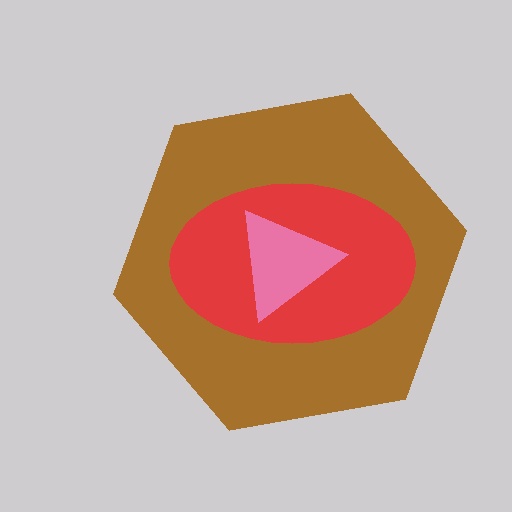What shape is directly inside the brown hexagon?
The red ellipse.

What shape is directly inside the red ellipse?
The pink triangle.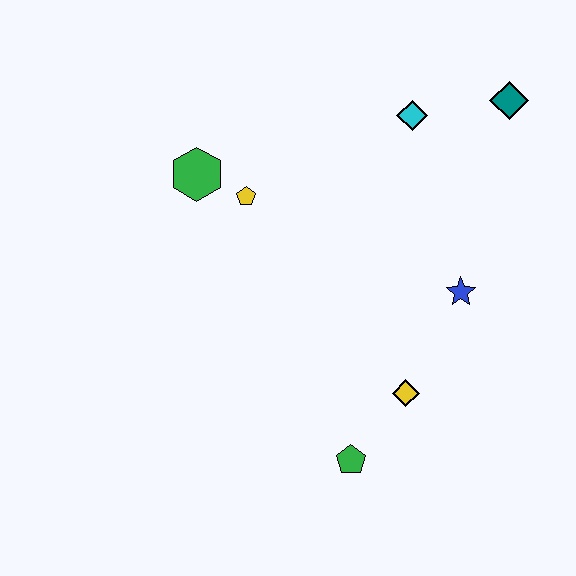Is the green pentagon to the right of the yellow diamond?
No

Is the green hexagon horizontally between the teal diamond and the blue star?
No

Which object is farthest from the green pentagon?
The teal diamond is farthest from the green pentagon.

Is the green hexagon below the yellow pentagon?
No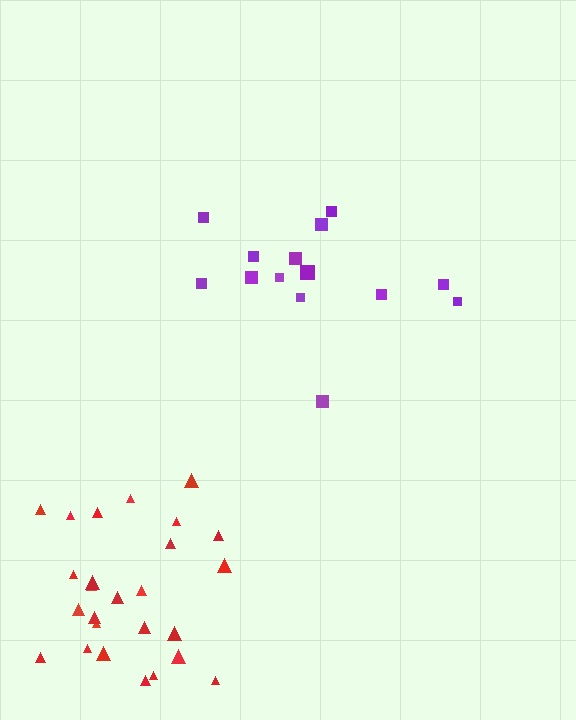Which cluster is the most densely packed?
Red.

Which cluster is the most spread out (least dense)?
Purple.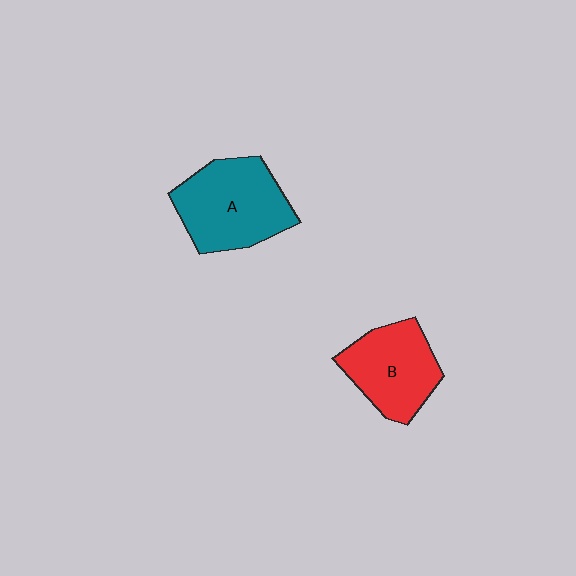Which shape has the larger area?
Shape A (teal).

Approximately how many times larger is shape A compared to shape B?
Approximately 1.2 times.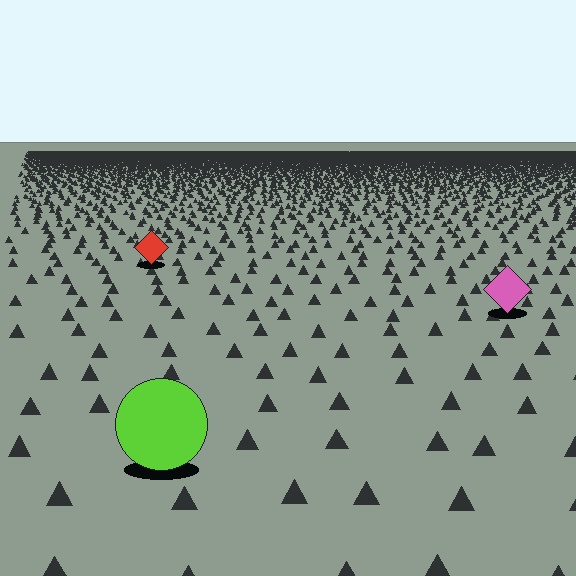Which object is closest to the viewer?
The lime circle is closest. The texture marks near it are larger and more spread out.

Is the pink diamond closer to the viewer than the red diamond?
Yes. The pink diamond is closer — you can tell from the texture gradient: the ground texture is coarser near it.